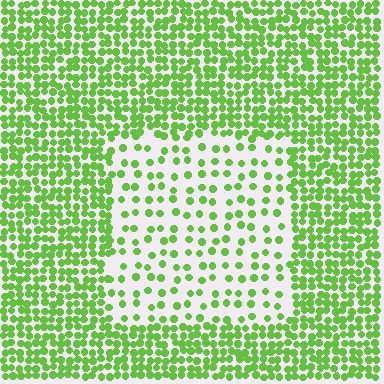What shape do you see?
I see a rectangle.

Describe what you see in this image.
The image contains small lime elements arranged at two different densities. A rectangle-shaped region is visible where the elements are less densely packed than the surrounding area.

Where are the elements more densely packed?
The elements are more densely packed outside the rectangle boundary.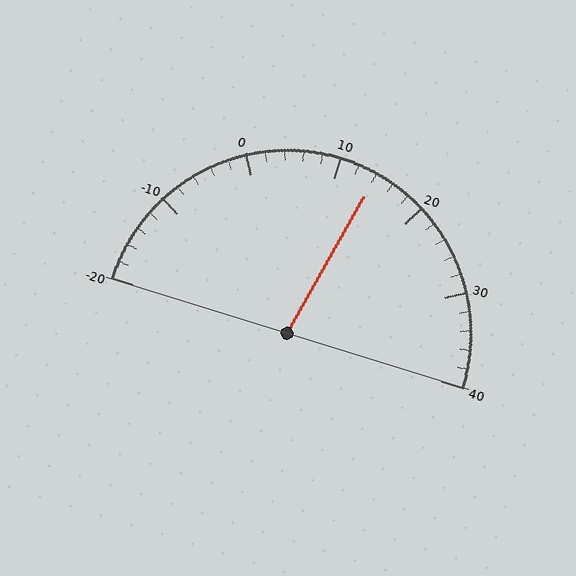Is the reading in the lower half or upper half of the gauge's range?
The reading is in the upper half of the range (-20 to 40).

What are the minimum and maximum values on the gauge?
The gauge ranges from -20 to 40.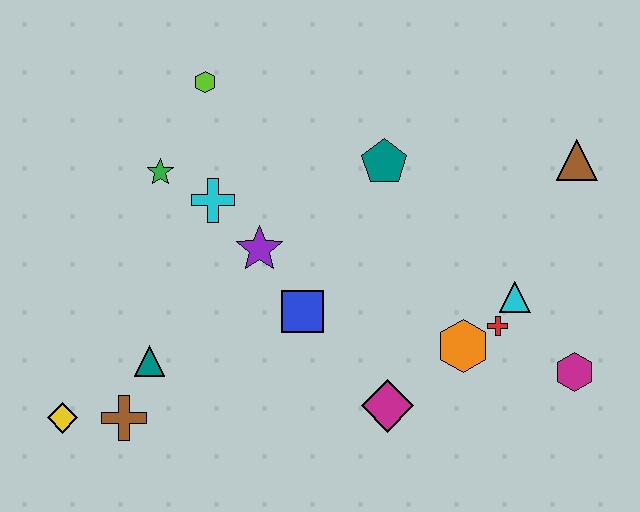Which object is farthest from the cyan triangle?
The yellow diamond is farthest from the cyan triangle.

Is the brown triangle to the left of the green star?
No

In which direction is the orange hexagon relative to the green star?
The orange hexagon is to the right of the green star.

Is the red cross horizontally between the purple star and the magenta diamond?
No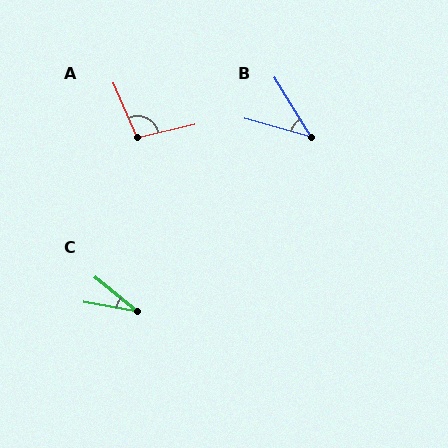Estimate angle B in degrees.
Approximately 43 degrees.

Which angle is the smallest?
C, at approximately 29 degrees.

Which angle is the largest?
A, at approximately 100 degrees.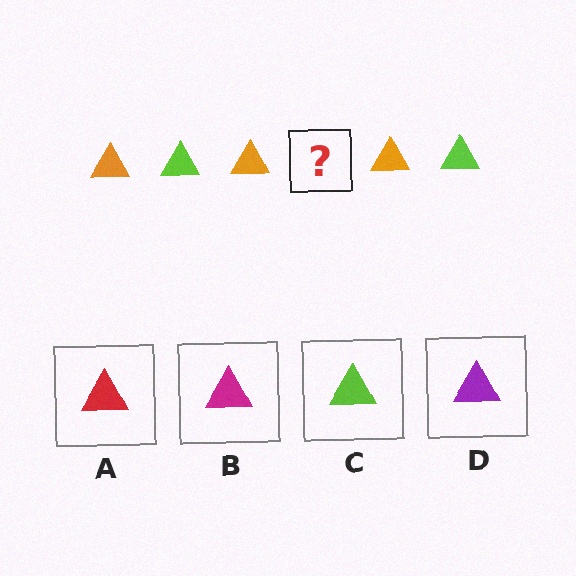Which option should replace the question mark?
Option C.